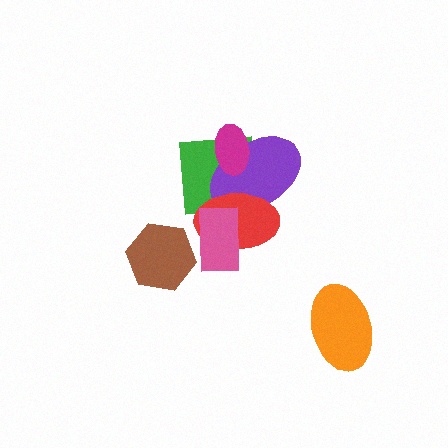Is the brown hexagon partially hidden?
Yes, it is partially covered by another shape.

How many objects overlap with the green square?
3 objects overlap with the green square.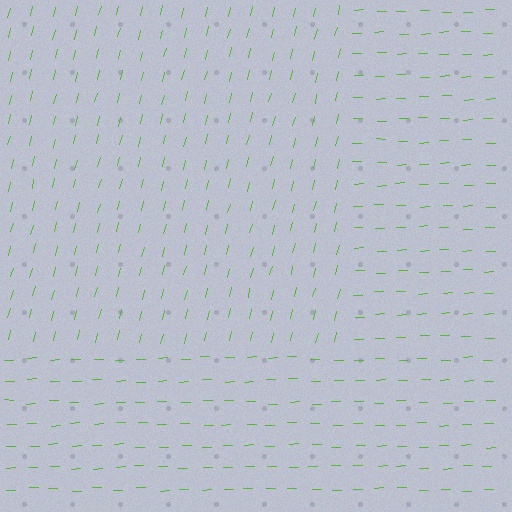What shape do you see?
I see a rectangle.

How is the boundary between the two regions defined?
The boundary is defined purely by a change in line orientation (approximately 74 degrees difference). All lines are the same color and thickness.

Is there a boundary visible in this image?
Yes, there is a texture boundary formed by a change in line orientation.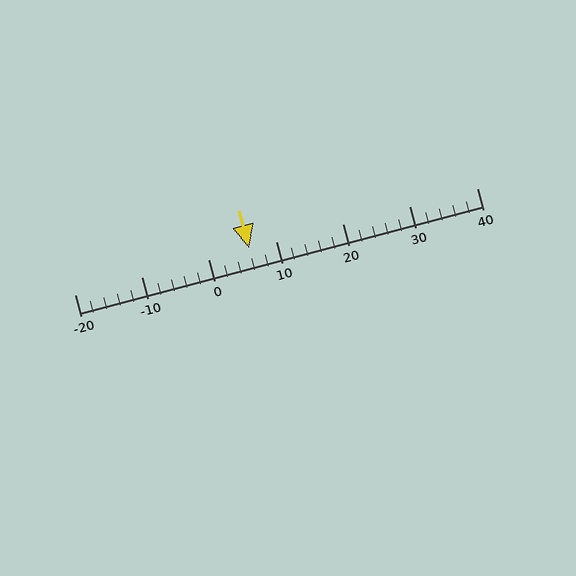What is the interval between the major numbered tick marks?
The major tick marks are spaced 10 units apart.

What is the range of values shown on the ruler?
The ruler shows values from -20 to 40.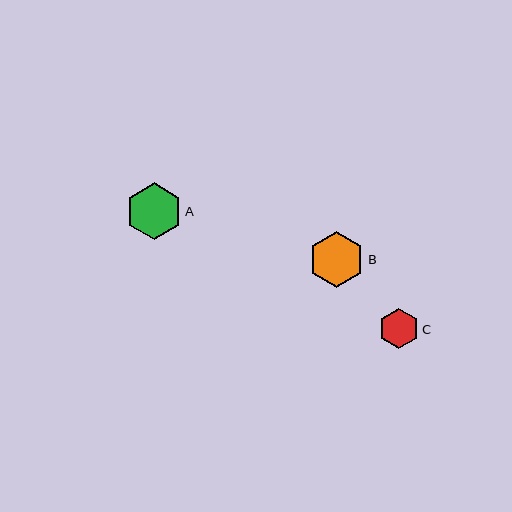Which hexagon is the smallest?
Hexagon C is the smallest with a size of approximately 40 pixels.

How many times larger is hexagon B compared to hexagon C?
Hexagon B is approximately 1.4 times the size of hexagon C.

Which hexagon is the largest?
Hexagon A is the largest with a size of approximately 56 pixels.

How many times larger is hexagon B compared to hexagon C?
Hexagon B is approximately 1.4 times the size of hexagon C.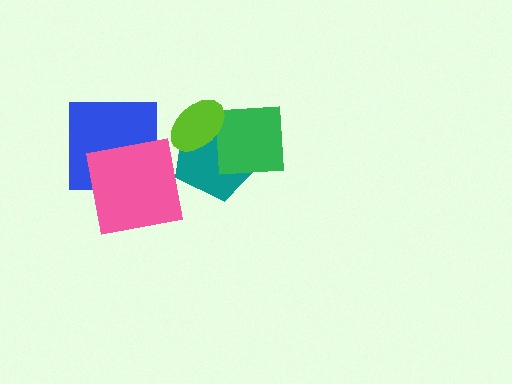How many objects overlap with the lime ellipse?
2 objects overlap with the lime ellipse.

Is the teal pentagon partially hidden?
Yes, it is partially covered by another shape.